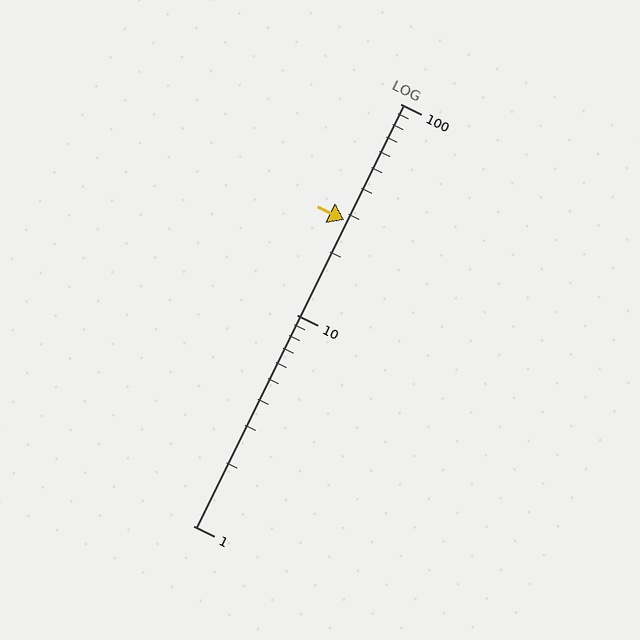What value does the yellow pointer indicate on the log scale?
The pointer indicates approximately 28.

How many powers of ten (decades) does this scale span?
The scale spans 2 decades, from 1 to 100.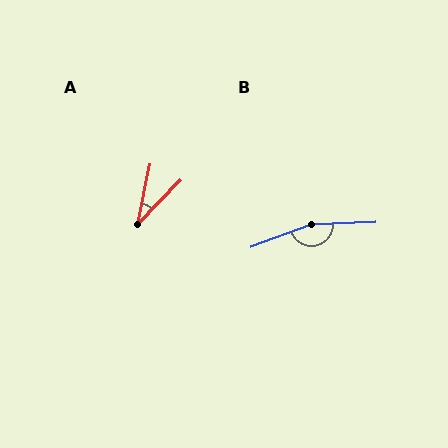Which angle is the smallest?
A, at approximately 33 degrees.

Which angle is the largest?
B, at approximately 161 degrees.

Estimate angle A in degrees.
Approximately 33 degrees.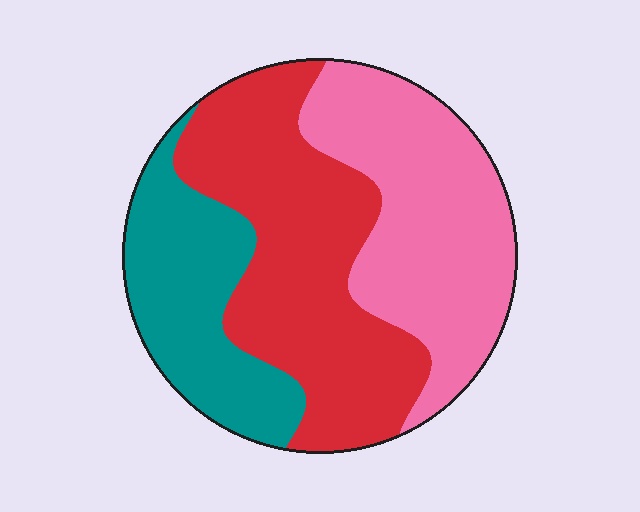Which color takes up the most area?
Red, at roughly 40%.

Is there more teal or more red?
Red.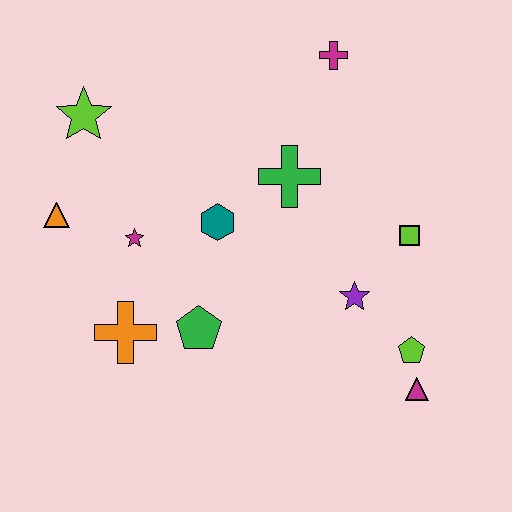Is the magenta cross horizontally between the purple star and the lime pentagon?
No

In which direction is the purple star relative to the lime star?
The purple star is to the right of the lime star.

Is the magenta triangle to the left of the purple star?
No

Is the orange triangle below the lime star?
Yes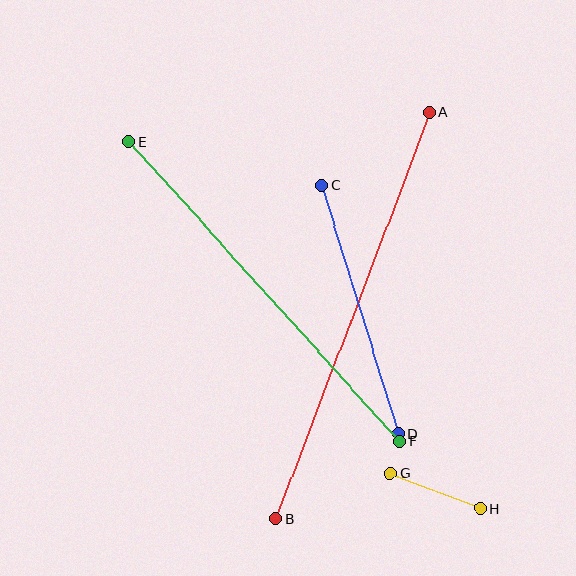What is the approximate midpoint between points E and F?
The midpoint is at approximately (264, 291) pixels.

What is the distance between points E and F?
The distance is approximately 404 pixels.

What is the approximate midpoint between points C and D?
The midpoint is at approximately (360, 309) pixels.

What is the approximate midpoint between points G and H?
The midpoint is at approximately (435, 491) pixels.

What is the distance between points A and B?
The distance is approximately 434 pixels.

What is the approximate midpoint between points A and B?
The midpoint is at approximately (353, 315) pixels.